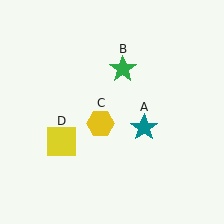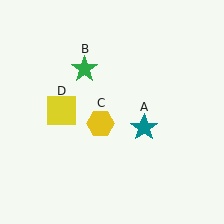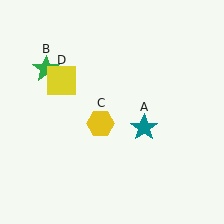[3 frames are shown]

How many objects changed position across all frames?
2 objects changed position: green star (object B), yellow square (object D).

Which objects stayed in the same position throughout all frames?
Teal star (object A) and yellow hexagon (object C) remained stationary.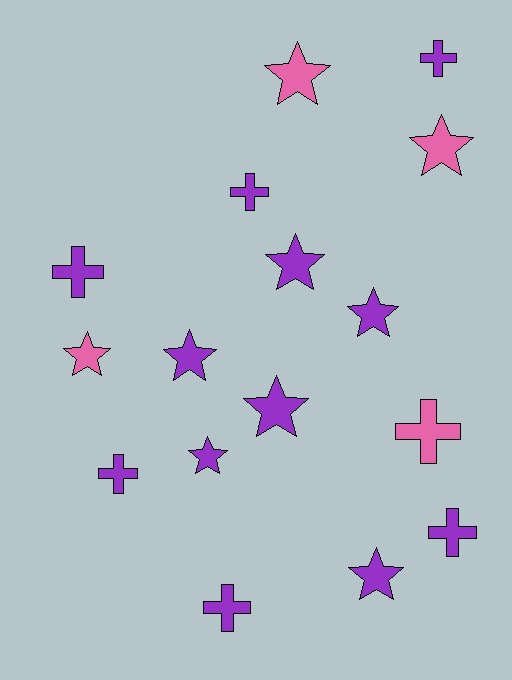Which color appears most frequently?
Purple, with 12 objects.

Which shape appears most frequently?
Star, with 9 objects.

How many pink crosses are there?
There is 1 pink cross.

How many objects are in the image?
There are 16 objects.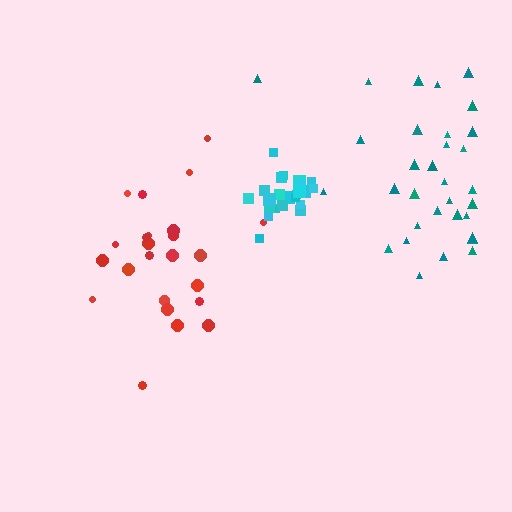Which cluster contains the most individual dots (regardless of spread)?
Teal (33).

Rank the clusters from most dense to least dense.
cyan, red, teal.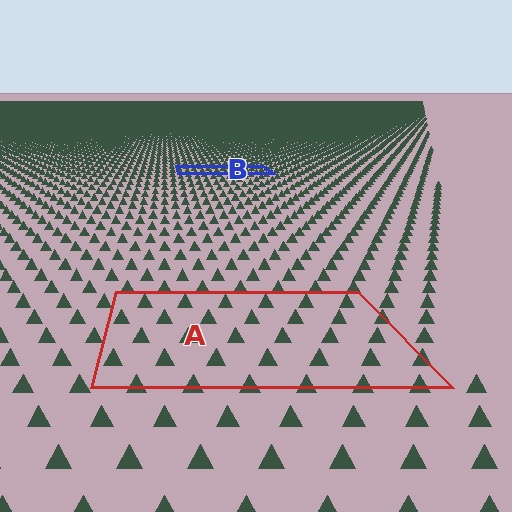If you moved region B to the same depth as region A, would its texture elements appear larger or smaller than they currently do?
They would appear larger. At a closer depth, the same texture elements are projected at a bigger on-screen size.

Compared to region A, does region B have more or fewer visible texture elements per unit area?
Region B has more texture elements per unit area — they are packed more densely because it is farther away.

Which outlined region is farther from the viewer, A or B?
Region B is farther from the viewer — the texture elements inside it appear smaller and more densely packed.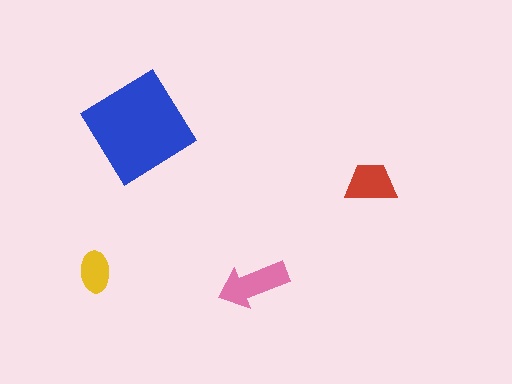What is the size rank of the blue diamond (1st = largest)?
1st.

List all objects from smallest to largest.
The yellow ellipse, the red trapezoid, the pink arrow, the blue diamond.